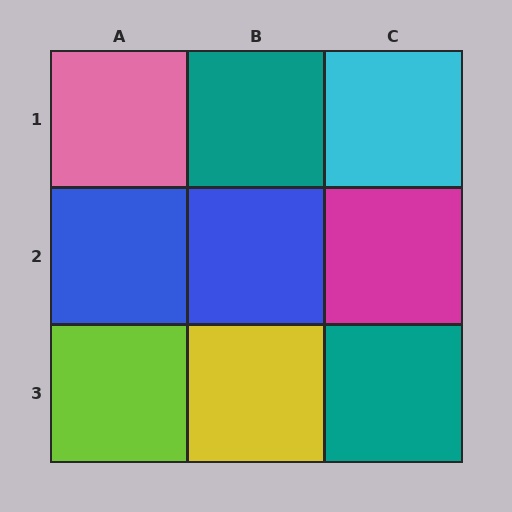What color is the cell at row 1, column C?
Cyan.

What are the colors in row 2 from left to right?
Blue, blue, magenta.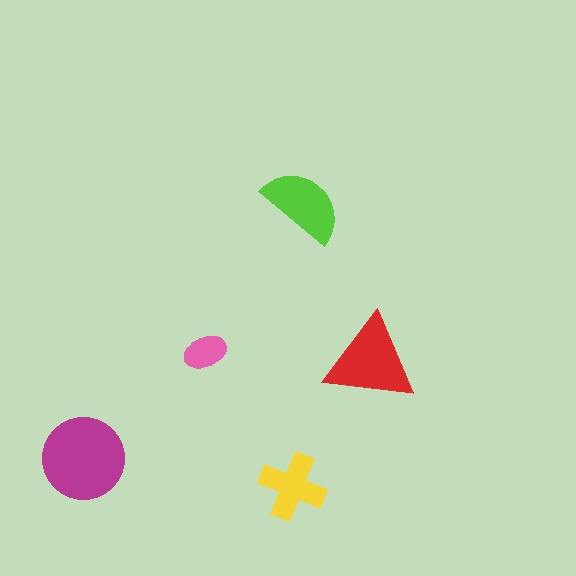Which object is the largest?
The magenta circle.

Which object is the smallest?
The pink ellipse.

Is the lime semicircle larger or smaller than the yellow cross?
Larger.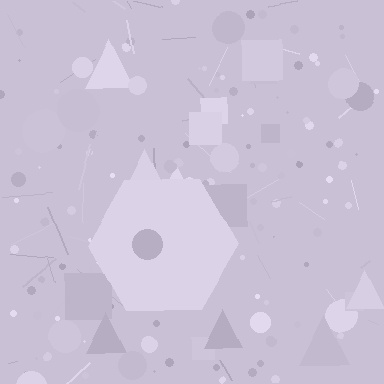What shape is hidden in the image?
A hexagon is hidden in the image.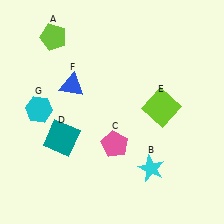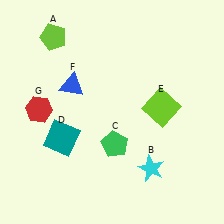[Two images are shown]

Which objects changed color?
C changed from pink to green. G changed from cyan to red.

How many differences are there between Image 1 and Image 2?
There are 2 differences between the two images.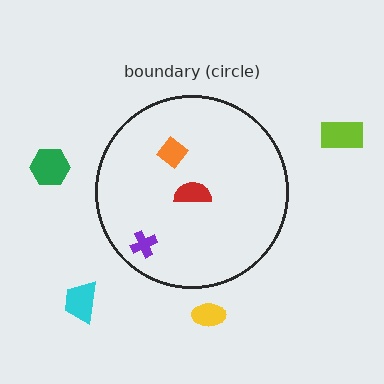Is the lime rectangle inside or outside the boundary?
Outside.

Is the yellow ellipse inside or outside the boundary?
Outside.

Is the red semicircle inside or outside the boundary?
Inside.